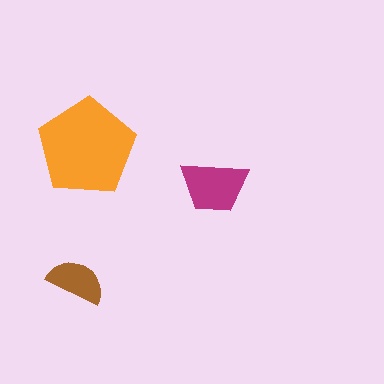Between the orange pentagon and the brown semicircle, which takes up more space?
The orange pentagon.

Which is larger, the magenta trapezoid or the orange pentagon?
The orange pentagon.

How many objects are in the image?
There are 3 objects in the image.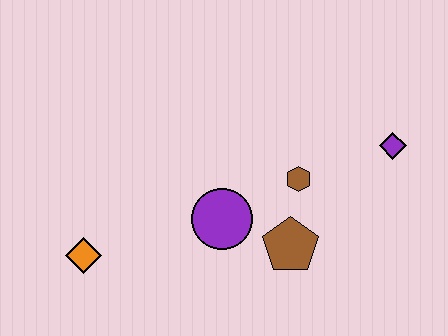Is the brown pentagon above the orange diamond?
Yes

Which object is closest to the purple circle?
The brown pentagon is closest to the purple circle.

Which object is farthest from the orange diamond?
The purple diamond is farthest from the orange diamond.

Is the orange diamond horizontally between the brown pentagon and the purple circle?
No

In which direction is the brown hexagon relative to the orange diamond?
The brown hexagon is to the right of the orange diamond.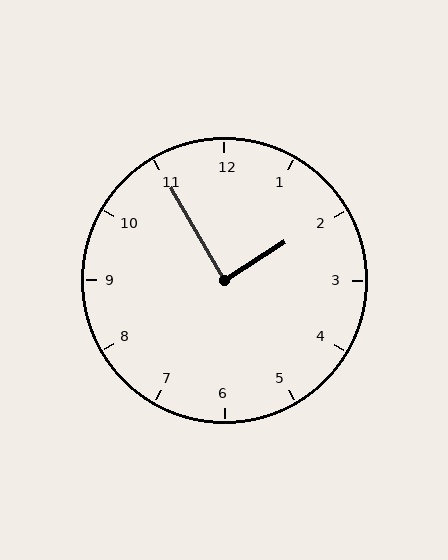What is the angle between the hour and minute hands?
Approximately 88 degrees.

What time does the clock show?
1:55.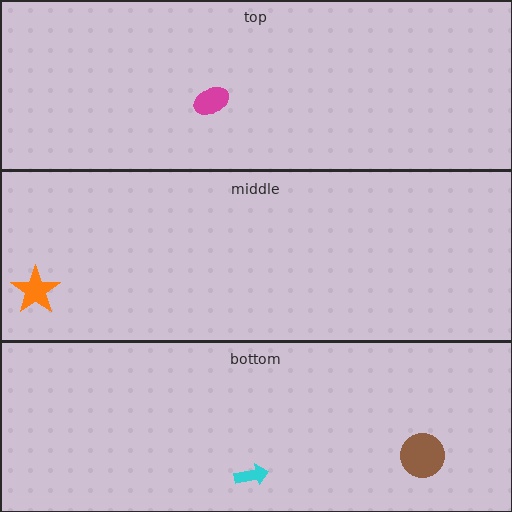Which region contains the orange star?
The middle region.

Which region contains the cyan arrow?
The bottom region.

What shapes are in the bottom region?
The brown circle, the cyan arrow.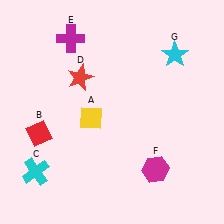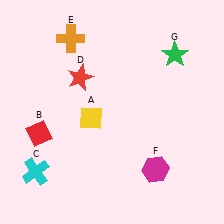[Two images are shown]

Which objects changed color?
E changed from magenta to orange. G changed from cyan to green.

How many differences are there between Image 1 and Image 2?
There are 2 differences between the two images.